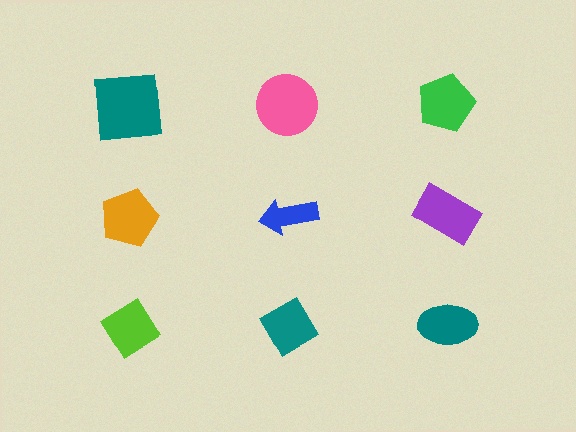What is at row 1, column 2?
A pink circle.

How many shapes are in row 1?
3 shapes.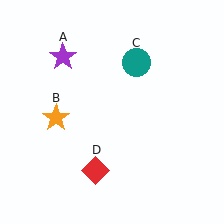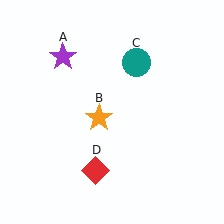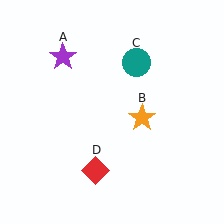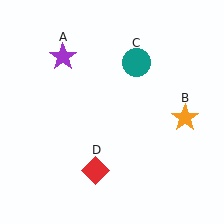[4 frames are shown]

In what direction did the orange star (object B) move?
The orange star (object B) moved right.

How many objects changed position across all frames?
1 object changed position: orange star (object B).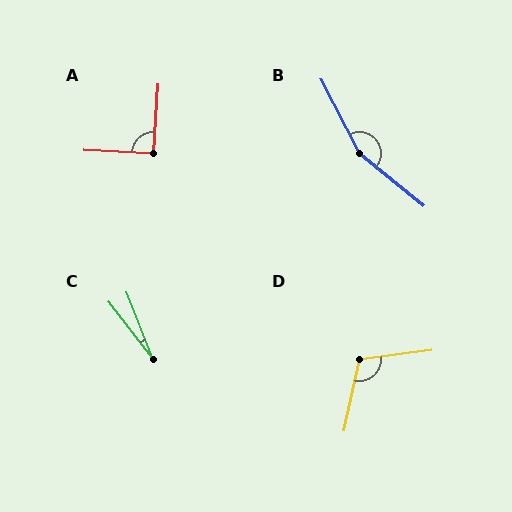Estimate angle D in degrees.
Approximately 110 degrees.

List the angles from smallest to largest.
C (17°), A (91°), D (110°), B (157°).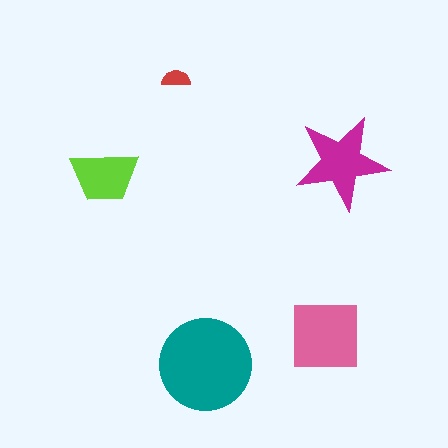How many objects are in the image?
There are 5 objects in the image.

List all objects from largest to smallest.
The teal circle, the pink square, the magenta star, the lime trapezoid, the red semicircle.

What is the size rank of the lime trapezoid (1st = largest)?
4th.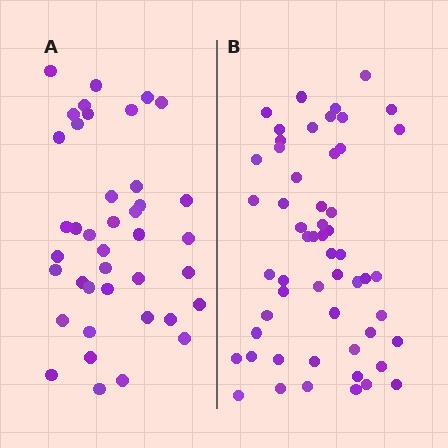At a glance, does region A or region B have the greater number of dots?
Region B (the right region) has more dots.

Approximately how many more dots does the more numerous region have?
Region B has approximately 15 more dots than region A.